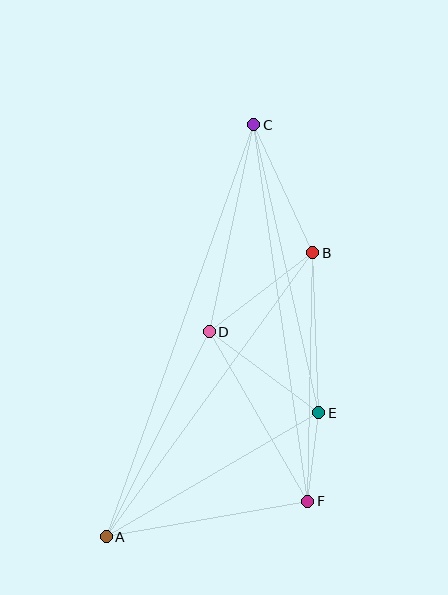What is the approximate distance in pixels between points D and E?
The distance between D and E is approximately 136 pixels.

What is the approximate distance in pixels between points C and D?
The distance between C and D is approximately 212 pixels.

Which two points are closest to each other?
Points E and F are closest to each other.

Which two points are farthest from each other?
Points A and C are farthest from each other.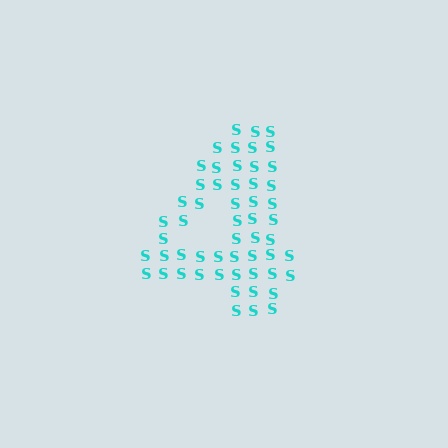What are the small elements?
The small elements are letter S's.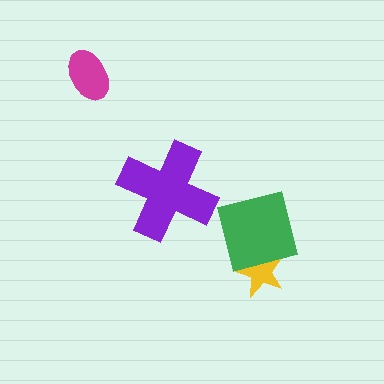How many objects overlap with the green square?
1 object overlaps with the green square.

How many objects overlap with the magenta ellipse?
0 objects overlap with the magenta ellipse.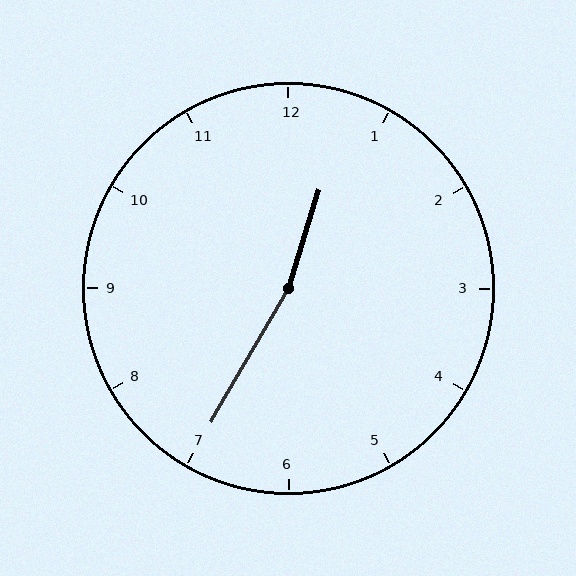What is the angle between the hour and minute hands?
Approximately 168 degrees.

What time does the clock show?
12:35.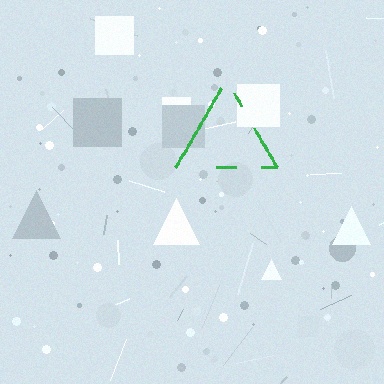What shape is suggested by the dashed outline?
The dashed outline suggests a triangle.